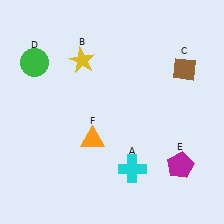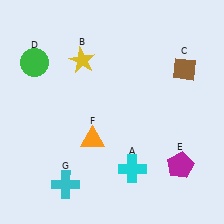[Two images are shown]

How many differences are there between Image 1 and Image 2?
There is 1 difference between the two images.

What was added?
A cyan cross (G) was added in Image 2.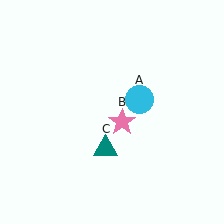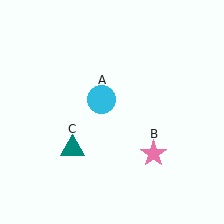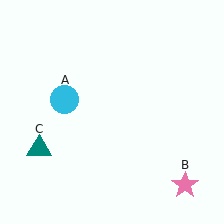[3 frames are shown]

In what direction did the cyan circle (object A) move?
The cyan circle (object A) moved left.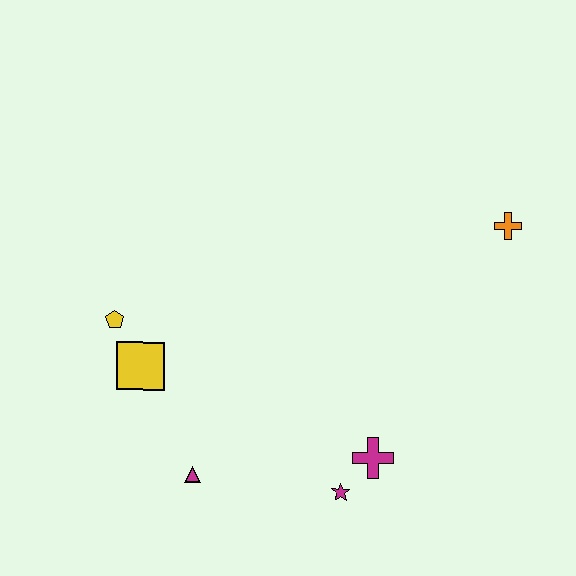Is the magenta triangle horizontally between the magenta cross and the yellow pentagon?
Yes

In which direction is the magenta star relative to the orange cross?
The magenta star is below the orange cross.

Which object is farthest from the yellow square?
The orange cross is farthest from the yellow square.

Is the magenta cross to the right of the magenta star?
Yes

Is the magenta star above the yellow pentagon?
No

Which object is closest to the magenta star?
The magenta cross is closest to the magenta star.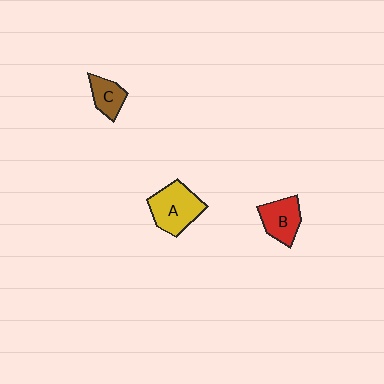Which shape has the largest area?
Shape A (yellow).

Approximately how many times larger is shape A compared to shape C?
Approximately 1.9 times.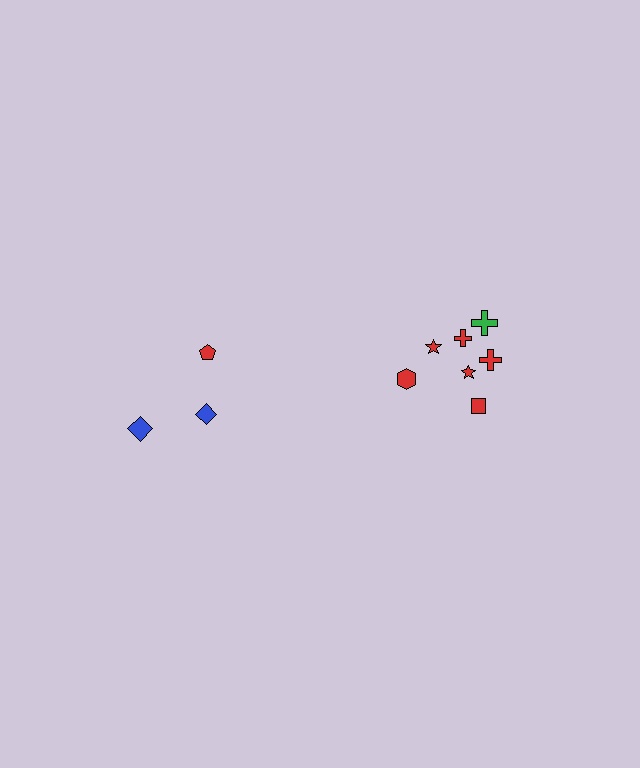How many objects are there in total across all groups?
There are 10 objects.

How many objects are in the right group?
There are 7 objects.